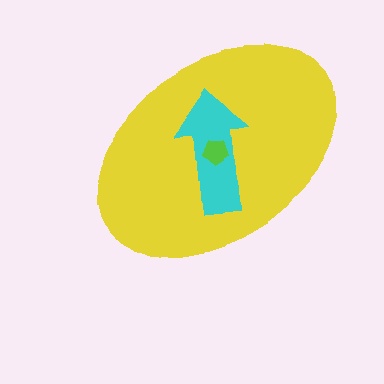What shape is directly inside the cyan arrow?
The lime pentagon.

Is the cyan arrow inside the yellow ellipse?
Yes.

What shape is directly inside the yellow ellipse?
The cyan arrow.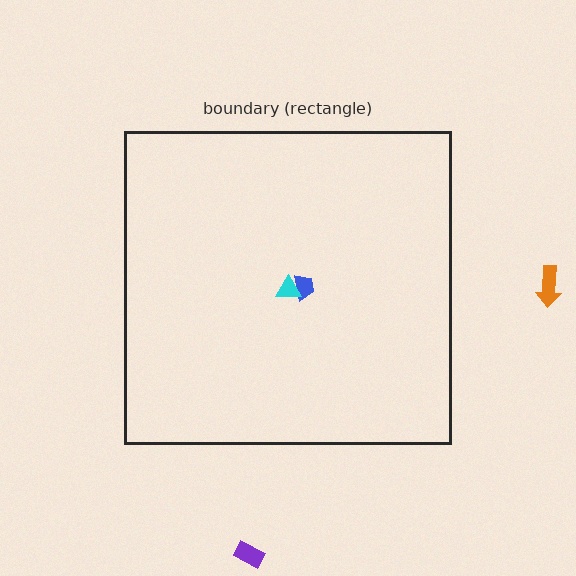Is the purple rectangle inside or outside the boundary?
Outside.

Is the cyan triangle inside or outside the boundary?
Inside.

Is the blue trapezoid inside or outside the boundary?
Inside.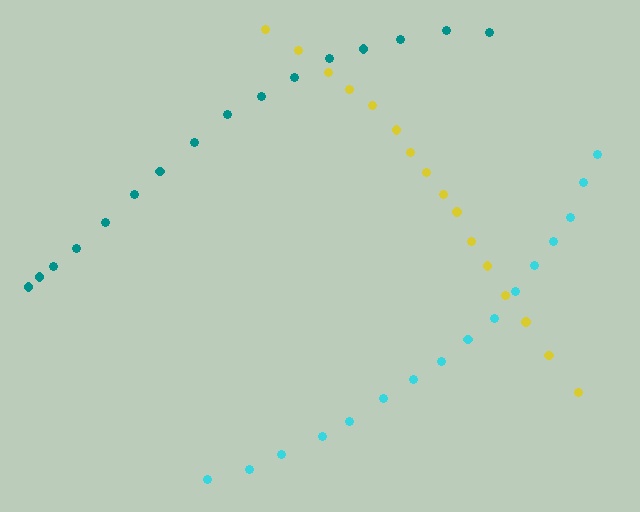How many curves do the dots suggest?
There are 3 distinct paths.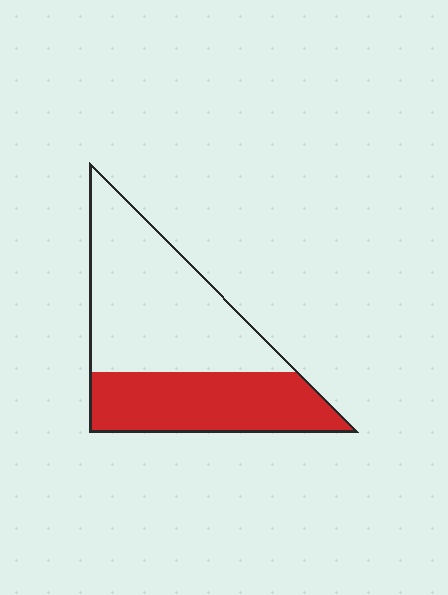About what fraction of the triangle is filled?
About two fifths (2/5).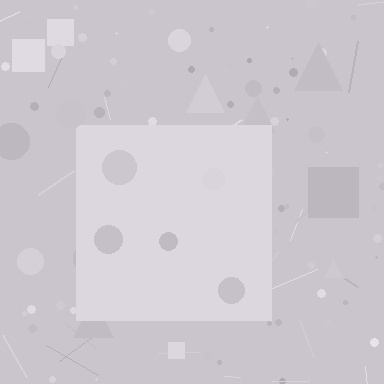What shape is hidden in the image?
A square is hidden in the image.